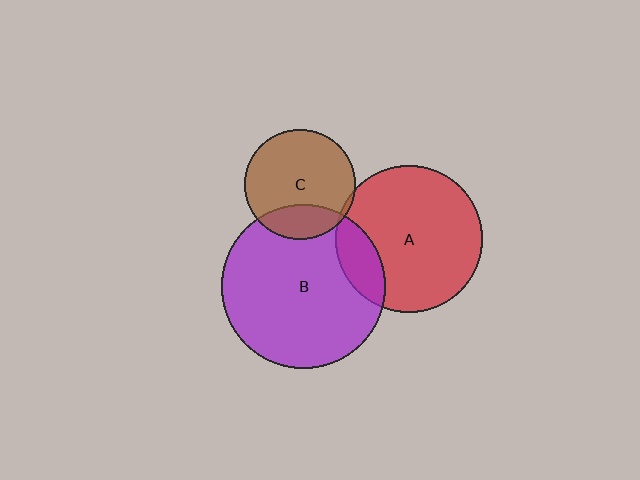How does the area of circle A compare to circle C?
Approximately 1.8 times.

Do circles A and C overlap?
Yes.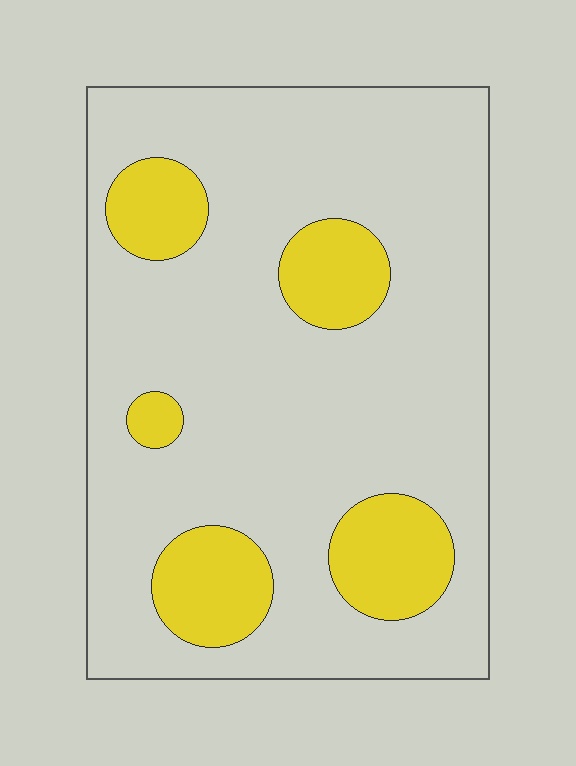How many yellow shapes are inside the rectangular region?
5.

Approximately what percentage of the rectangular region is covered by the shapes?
Approximately 20%.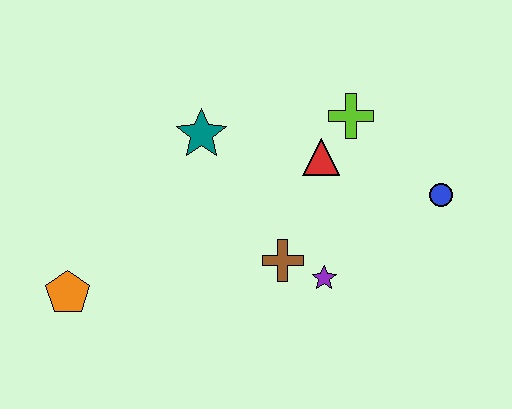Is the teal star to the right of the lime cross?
No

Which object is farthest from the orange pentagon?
The blue circle is farthest from the orange pentagon.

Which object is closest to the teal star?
The red triangle is closest to the teal star.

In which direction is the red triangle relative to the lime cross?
The red triangle is below the lime cross.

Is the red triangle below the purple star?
No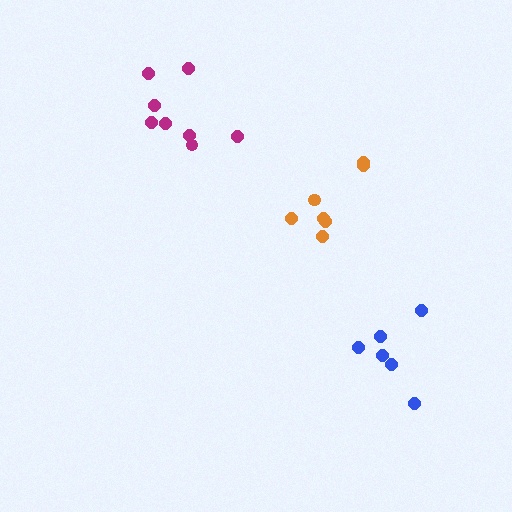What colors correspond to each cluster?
The clusters are colored: orange, blue, magenta.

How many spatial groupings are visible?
There are 3 spatial groupings.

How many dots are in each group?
Group 1: 7 dots, Group 2: 6 dots, Group 3: 8 dots (21 total).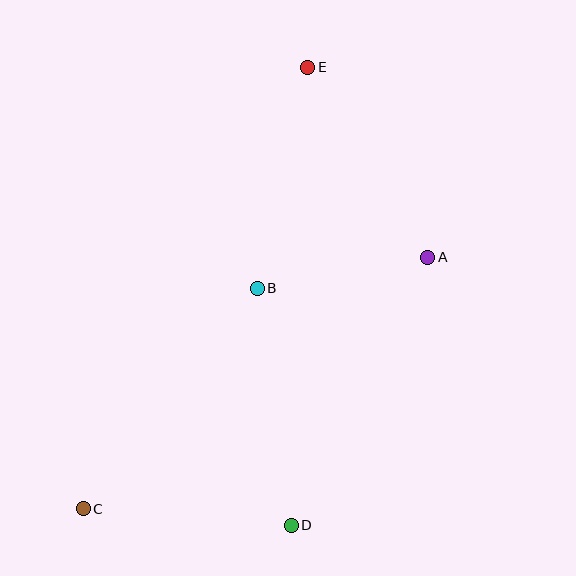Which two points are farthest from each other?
Points C and E are farthest from each other.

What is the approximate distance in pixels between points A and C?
The distance between A and C is approximately 426 pixels.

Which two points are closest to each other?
Points A and B are closest to each other.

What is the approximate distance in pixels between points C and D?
The distance between C and D is approximately 209 pixels.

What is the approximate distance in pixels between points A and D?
The distance between A and D is approximately 300 pixels.